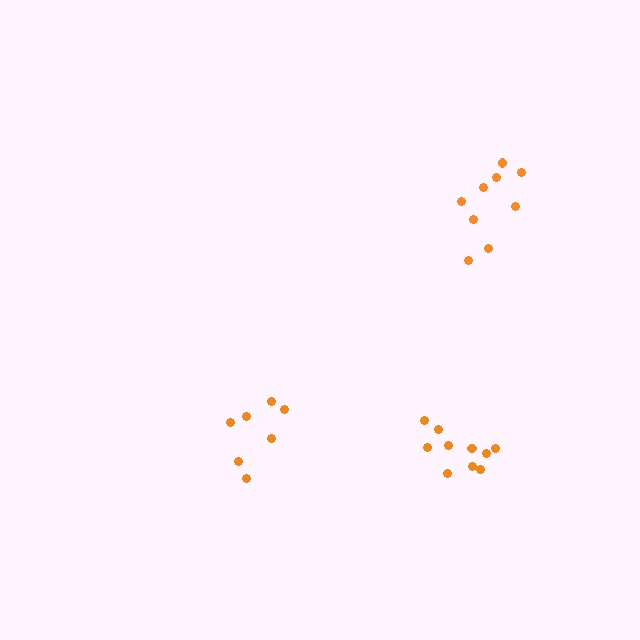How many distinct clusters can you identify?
There are 3 distinct clusters.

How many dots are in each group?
Group 1: 9 dots, Group 2: 7 dots, Group 3: 10 dots (26 total).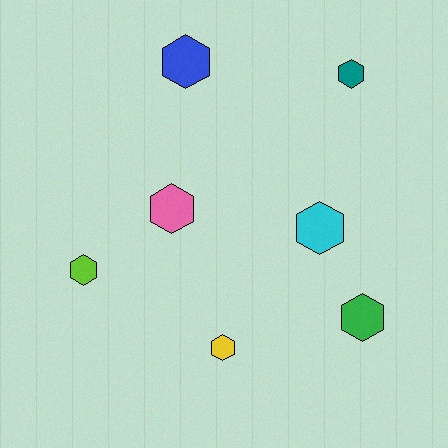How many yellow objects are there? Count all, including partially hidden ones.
There is 1 yellow object.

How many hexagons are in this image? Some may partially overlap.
There are 7 hexagons.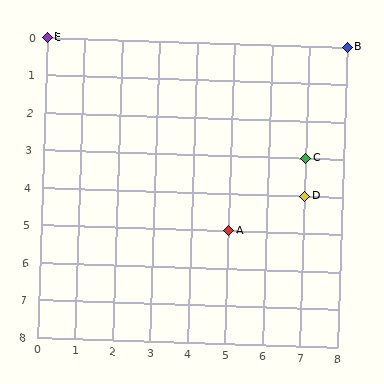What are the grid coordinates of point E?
Point E is at grid coordinates (0, 0).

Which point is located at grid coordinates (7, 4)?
Point D is at (7, 4).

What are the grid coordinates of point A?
Point A is at grid coordinates (5, 5).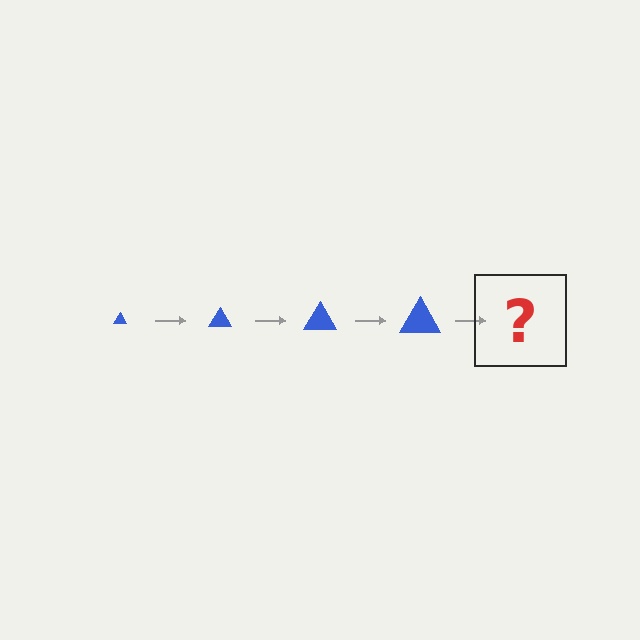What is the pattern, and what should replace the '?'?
The pattern is that the triangle gets progressively larger each step. The '?' should be a blue triangle, larger than the previous one.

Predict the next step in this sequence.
The next step is a blue triangle, larger than the previous one.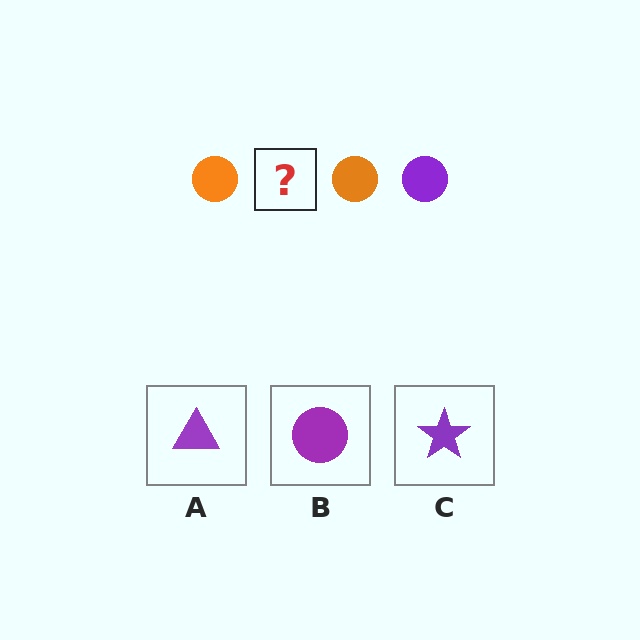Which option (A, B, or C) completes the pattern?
B.